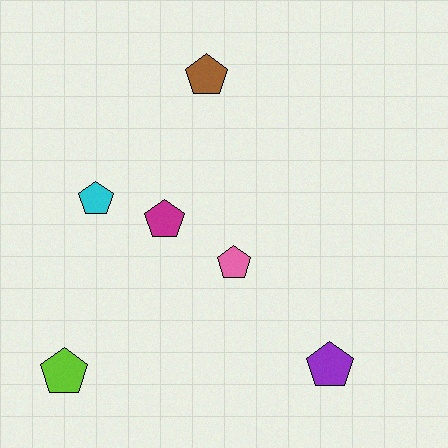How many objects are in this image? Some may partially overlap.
There are 6 objects.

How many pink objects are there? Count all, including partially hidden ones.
There is 1 pink object.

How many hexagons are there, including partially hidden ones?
There are no hexagons.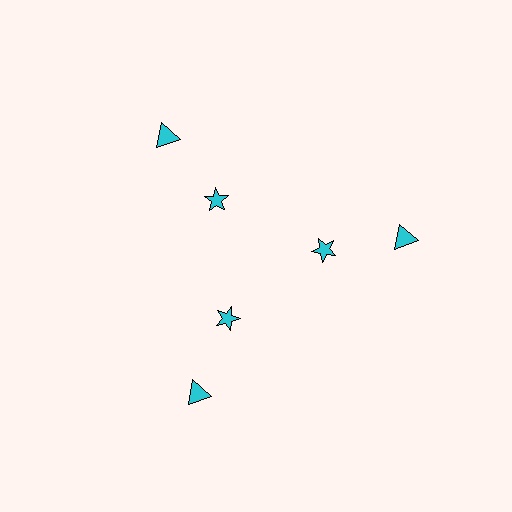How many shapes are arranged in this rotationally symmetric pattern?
There are 6 shapes, arranged in 3 groups of 2.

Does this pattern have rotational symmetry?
Yes, this pattern has 3-fold rotational symmetry. It looks the same after rotating 120 degrees around the center.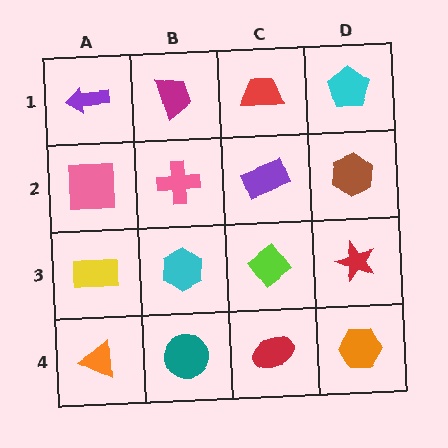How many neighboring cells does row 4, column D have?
2.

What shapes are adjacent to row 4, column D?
A red star (row 3, column D), a red ellipse (row 4, column C).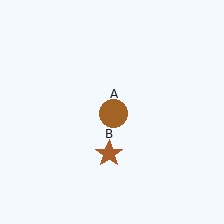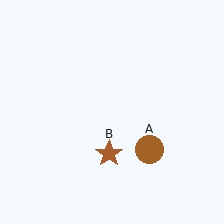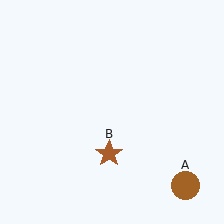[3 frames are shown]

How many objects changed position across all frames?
1 object changed position: brown circle (object A).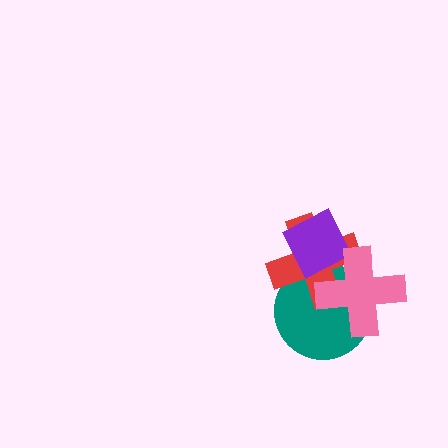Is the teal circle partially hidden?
Yes, it is partially covered by another shape.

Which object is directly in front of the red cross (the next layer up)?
The purple diamond is directly in front of the red cross.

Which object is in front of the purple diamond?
The pink cross is in front of the purple diamond.